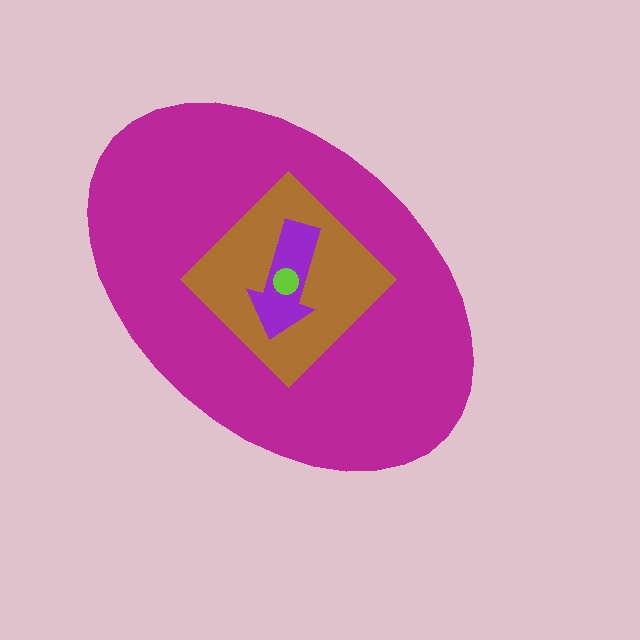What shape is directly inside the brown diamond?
The purple arrow.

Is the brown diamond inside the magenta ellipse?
Yes.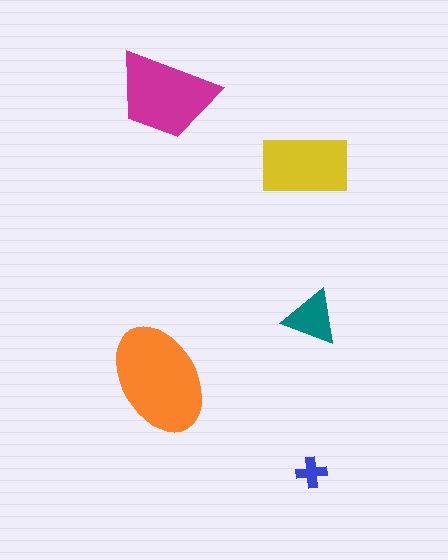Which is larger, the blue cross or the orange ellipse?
The orange ellipse.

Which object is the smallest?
The blue cross.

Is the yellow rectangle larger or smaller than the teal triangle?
Larger.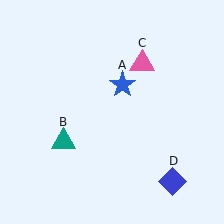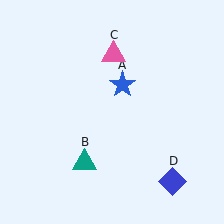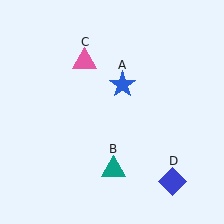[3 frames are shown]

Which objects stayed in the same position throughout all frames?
Blue star (object A) and blue diamond (object D) remained stationary.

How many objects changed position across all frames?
2 objects changed position: teal triangle (object B), pink triangle (object C).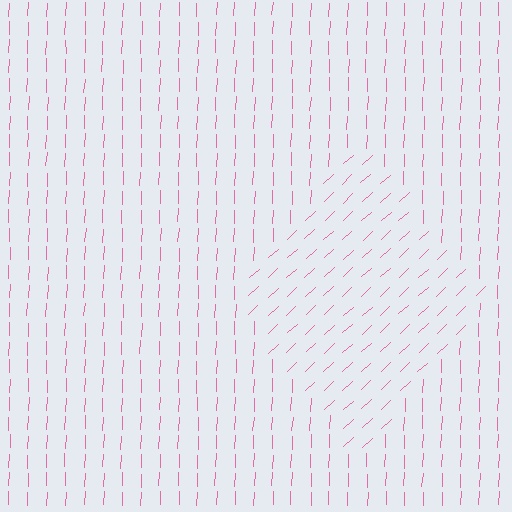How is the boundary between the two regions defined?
The boundary is defined purely by a change in line orientation (approximately 45 degrees difference). All lines are the same color and thickness.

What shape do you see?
I see a diamond.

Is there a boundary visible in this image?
Yes, there is a texture boundary formed by a change in line orientation.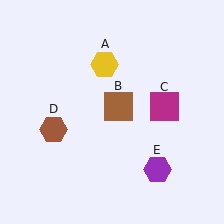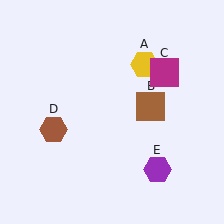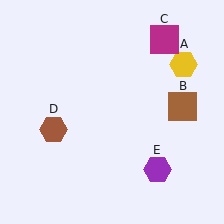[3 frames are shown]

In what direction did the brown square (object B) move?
The brown square (object B) moved right.